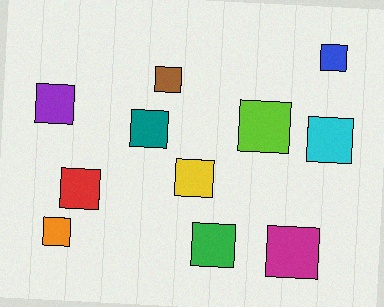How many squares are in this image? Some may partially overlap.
There are 11 squares.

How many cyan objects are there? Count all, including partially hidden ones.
There is 1 cyan object.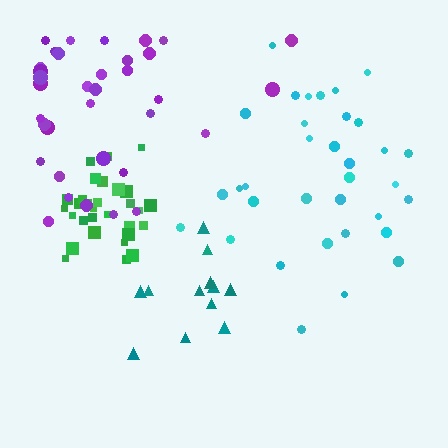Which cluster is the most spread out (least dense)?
Purple.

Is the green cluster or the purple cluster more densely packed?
Green.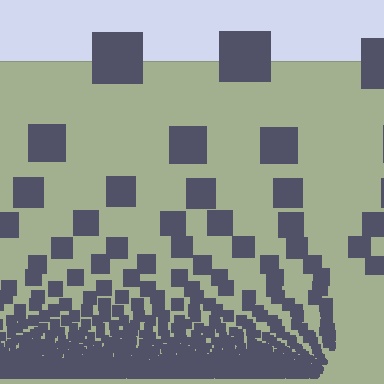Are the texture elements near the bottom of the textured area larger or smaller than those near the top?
Smaller. The gradient is inverted — elements near the bottom are smaller and denser.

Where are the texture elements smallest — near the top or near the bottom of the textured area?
Near the bottom.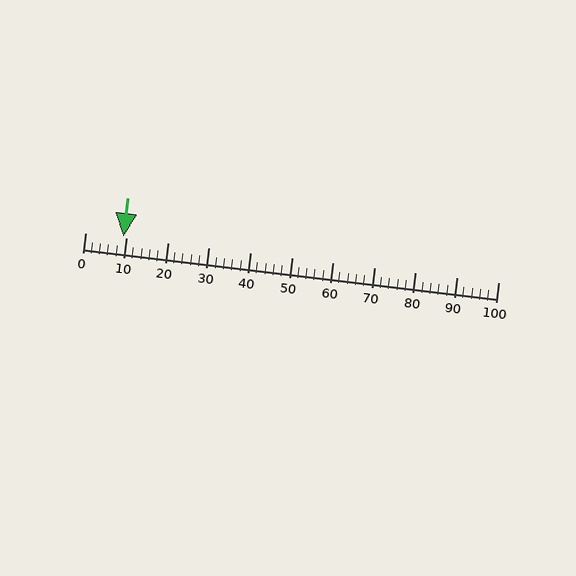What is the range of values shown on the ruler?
The ruler shows values from 0 to 100.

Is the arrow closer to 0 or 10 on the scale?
The arrow is closer to 10.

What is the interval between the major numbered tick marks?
The major tick marks are spaced 10 units apart.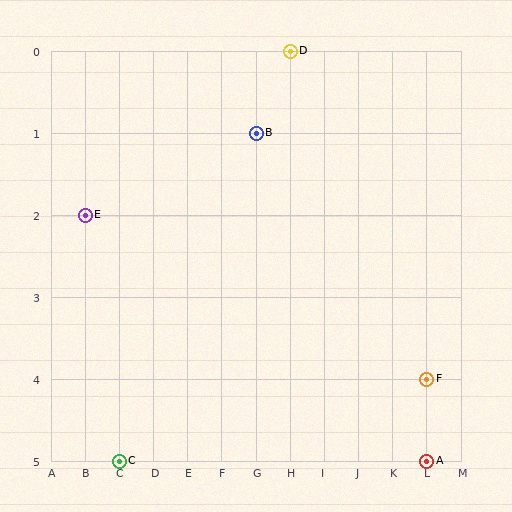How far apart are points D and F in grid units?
Points D and F are 4 columns and 4 rows apart (about 5.7 grid units diagonally).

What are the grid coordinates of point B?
Point B is at grid coordinates (G, 1).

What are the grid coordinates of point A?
Point A is at grid coordinates (L, 5).